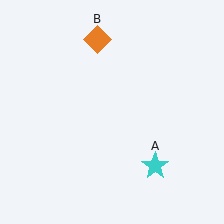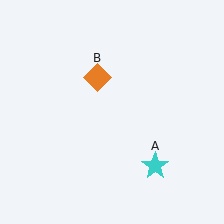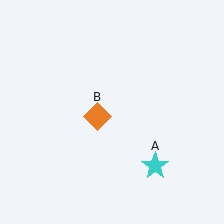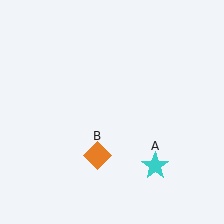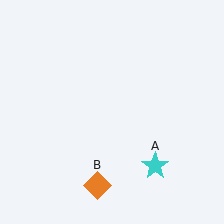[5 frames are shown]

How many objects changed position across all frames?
1 object changed position: orange diamond (object B).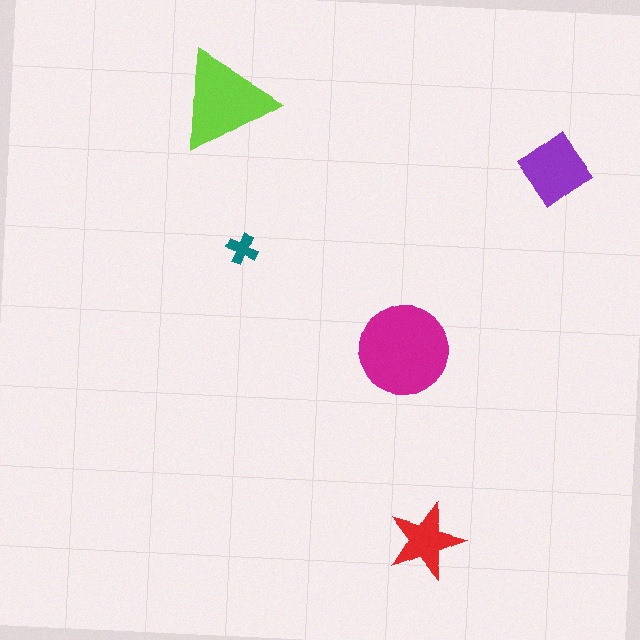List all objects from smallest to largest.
The teal cross, the red star, the purple diamond, the lime triangle, the magenta circle.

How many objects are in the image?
There are 5 objects in the image.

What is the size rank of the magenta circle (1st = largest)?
1st.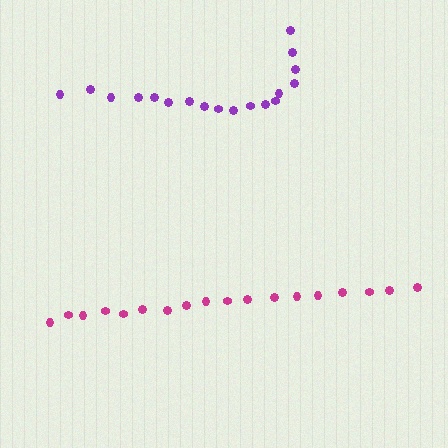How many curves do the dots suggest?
There are 2 distinct paths.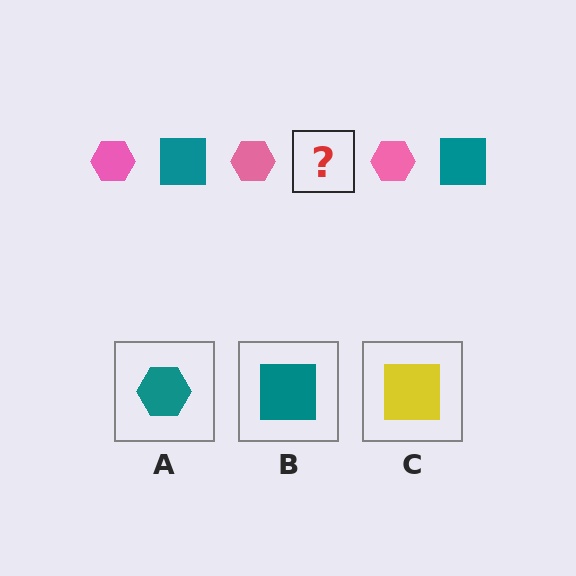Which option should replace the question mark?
Option B.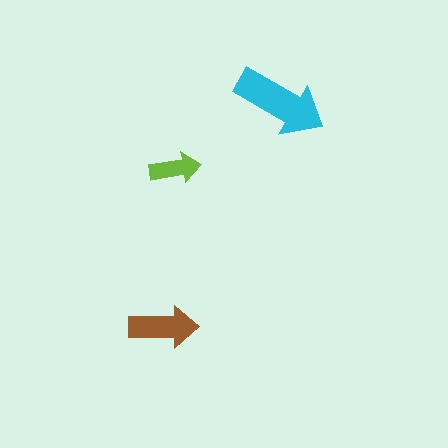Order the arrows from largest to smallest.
the cyan one, the brown one, the lime one.